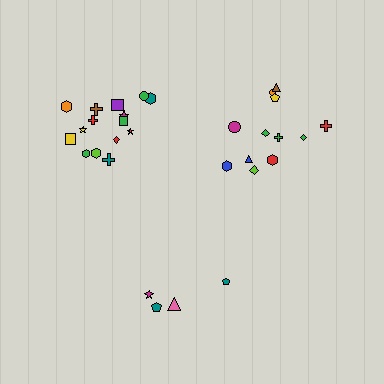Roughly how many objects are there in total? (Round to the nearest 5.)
Roughly 30 objects in total.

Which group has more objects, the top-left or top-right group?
The top-left group.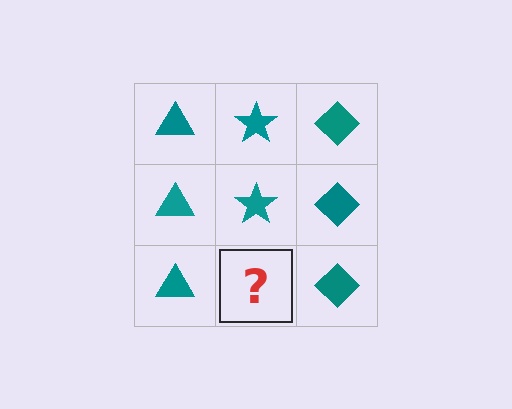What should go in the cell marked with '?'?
The missing cell should contain a teal star.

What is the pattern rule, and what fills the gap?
The rule is that each column has a consistent shape. The gap should be filled with a teal star.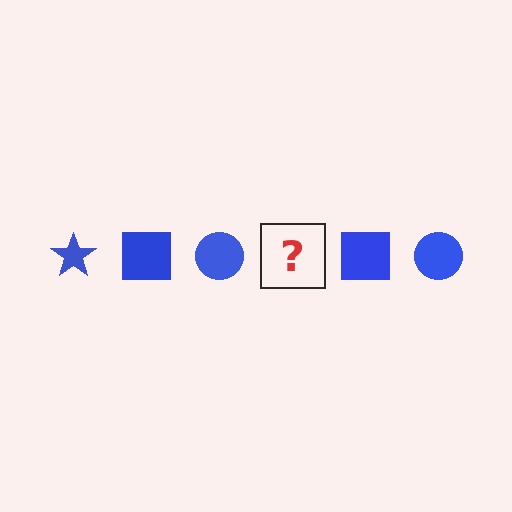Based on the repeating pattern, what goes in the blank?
The blank should be a blue star.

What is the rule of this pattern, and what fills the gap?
The rule is that the pattern cycles through star, square, circle shapes in blue. The gap should be filled with a blue star.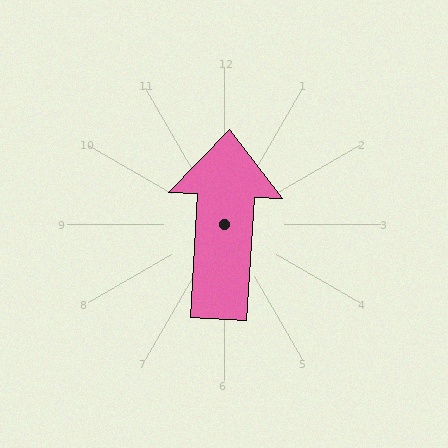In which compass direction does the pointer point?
North.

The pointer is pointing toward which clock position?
Roughly 12 o'clock.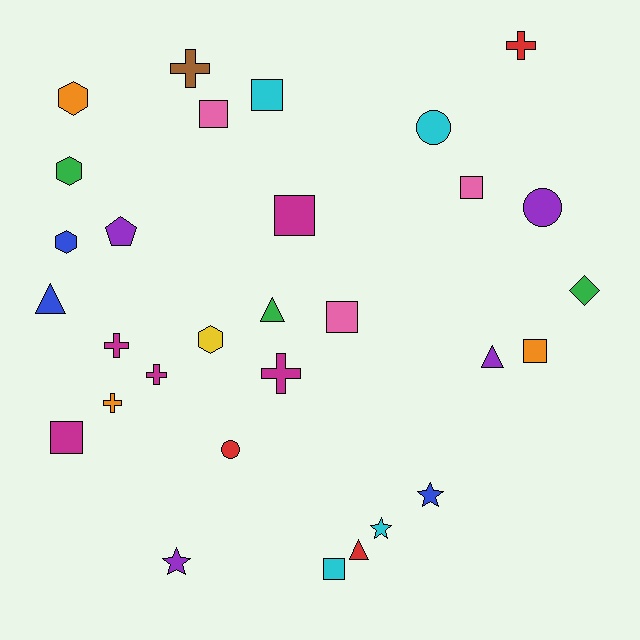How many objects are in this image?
There are 30 objects.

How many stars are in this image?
There are 3 stars.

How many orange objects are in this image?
There are 3 orange objects.